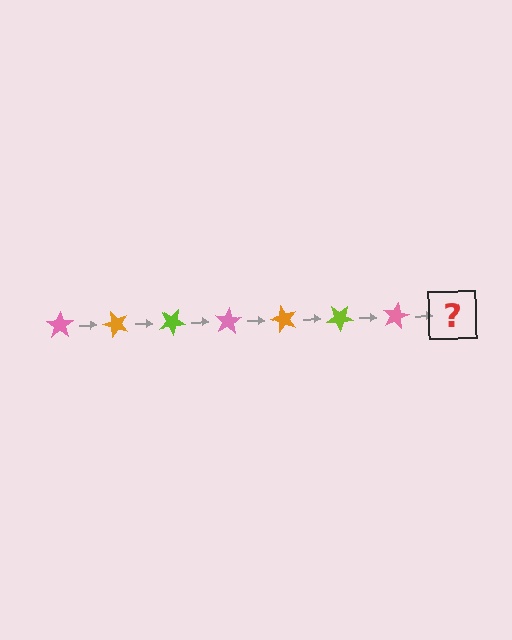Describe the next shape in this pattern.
It should be an orange star, rotated 350 degrees from the start.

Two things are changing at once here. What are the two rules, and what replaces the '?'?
The two rules are that it rotates 50 degrees each step and the color cycles through pink, orange, and lime. The '?' should be an orange star, rotated 350 degrees from the start.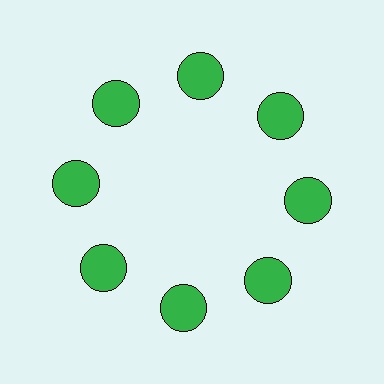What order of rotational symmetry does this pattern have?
This pattern has 8-fold rotational symmetry.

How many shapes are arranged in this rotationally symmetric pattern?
There are 8 shapes, arranged in 8 groups of 1.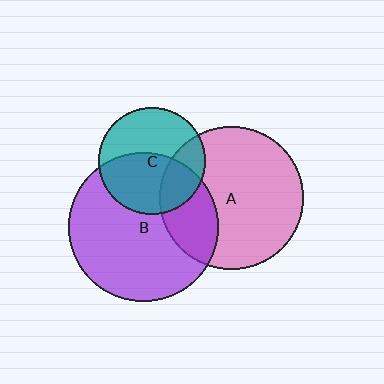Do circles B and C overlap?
Yes.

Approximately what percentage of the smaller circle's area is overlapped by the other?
Approximately 50%.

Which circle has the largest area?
Circle B (purple).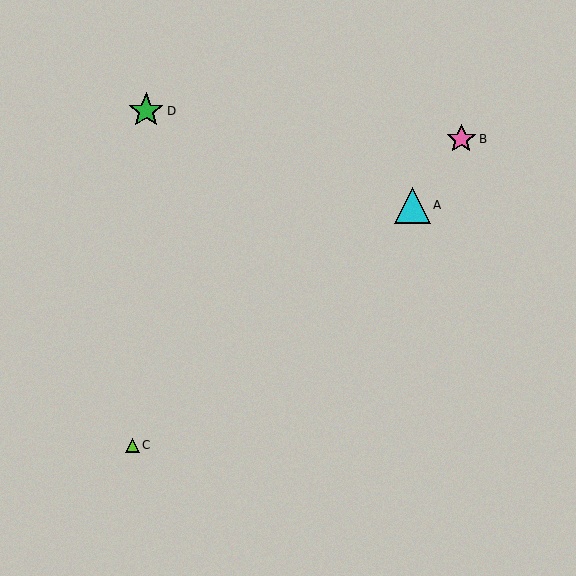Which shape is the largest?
The cyan triangle (labeled A) is the largest.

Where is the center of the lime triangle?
The center of the lime triangle is at (132, 445).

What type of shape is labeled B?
Shape B is a pink star.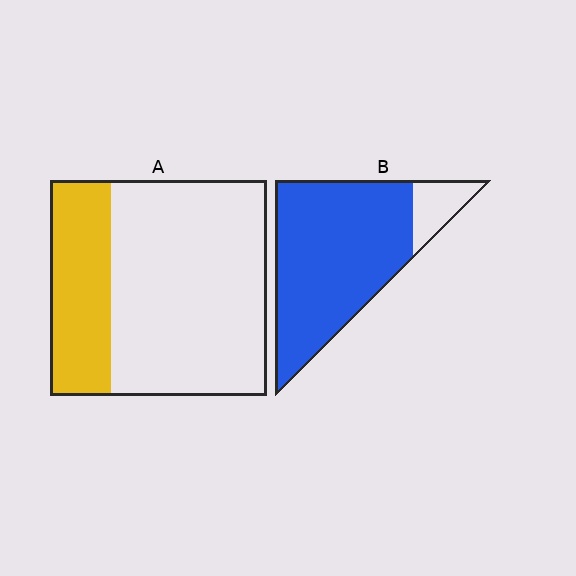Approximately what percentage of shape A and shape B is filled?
A is approximately 30% and B is approximately 85%.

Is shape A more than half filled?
No.